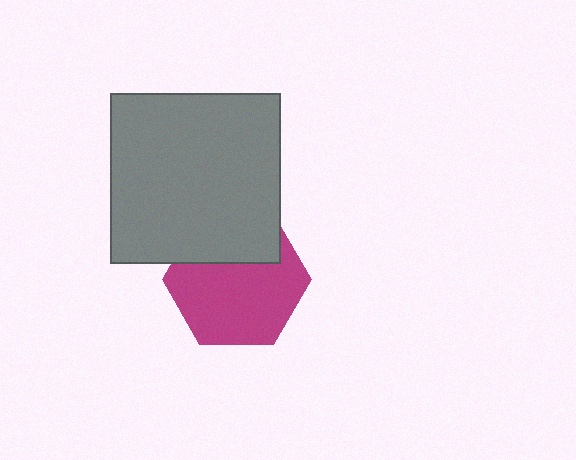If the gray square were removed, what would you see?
You would see the complete magenta hexagon.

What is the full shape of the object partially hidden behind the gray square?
The partially hidden object is a magenta hexagon.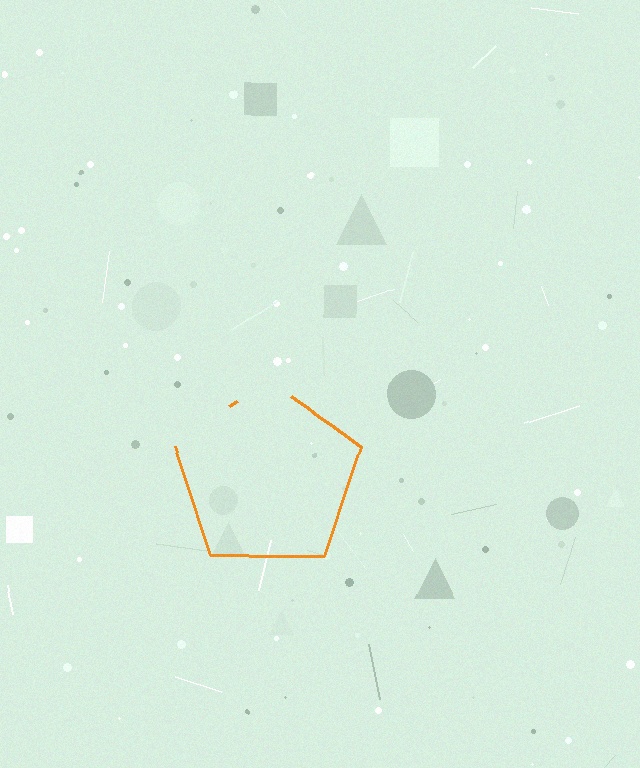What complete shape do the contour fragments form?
The contour fragments form a pentagon.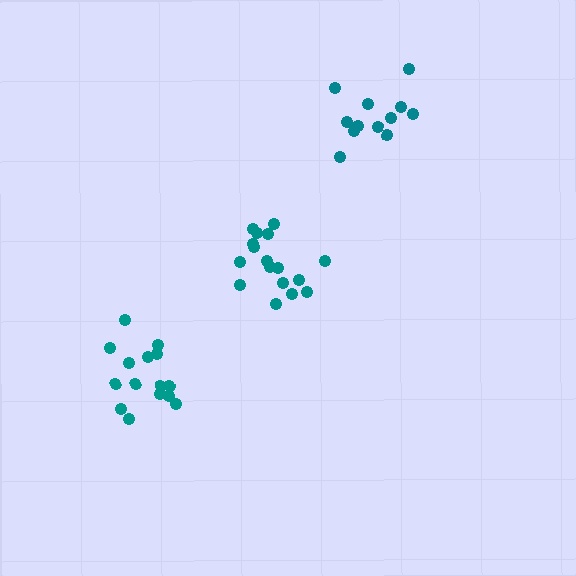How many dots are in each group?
Group 1: 12 dots, Group 2: 15 dots, Group 3: 17 dots (44 total).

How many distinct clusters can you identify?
There are 3 distinct clusters.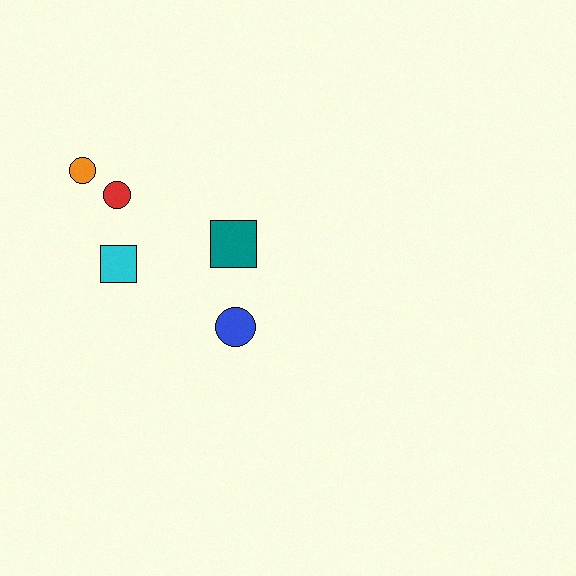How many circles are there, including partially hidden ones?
There are 3 circles.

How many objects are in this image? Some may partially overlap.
There are 5 objects.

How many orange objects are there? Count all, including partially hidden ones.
There is 1 orange object.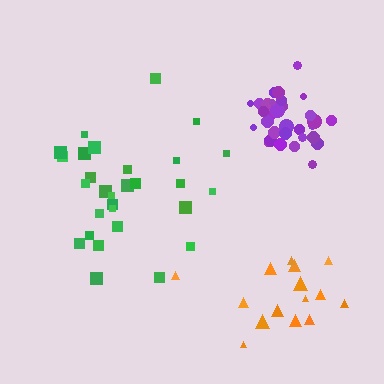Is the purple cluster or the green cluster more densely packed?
Purple.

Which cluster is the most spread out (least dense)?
Green.